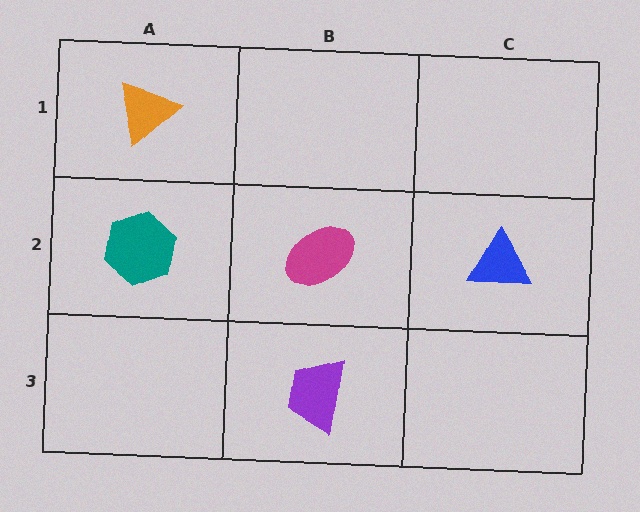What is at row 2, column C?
A blue triangle.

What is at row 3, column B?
A purple trapezoid.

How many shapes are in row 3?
1 shape.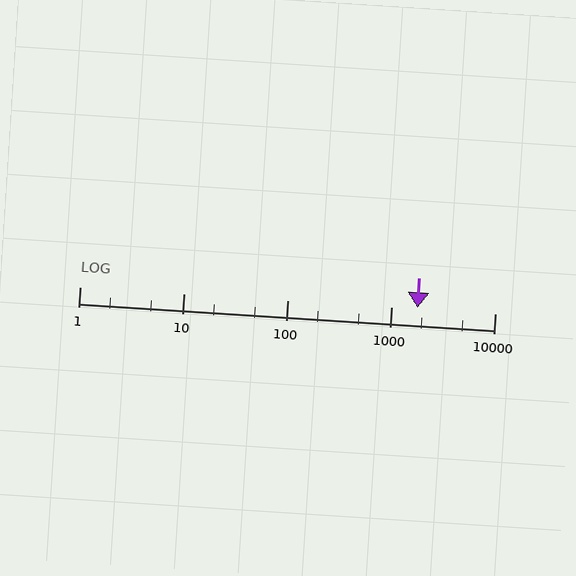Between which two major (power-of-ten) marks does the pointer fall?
The pointer is between 1000 and 10000.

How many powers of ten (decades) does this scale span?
The scale spans 4 decades, from 1 to 10000.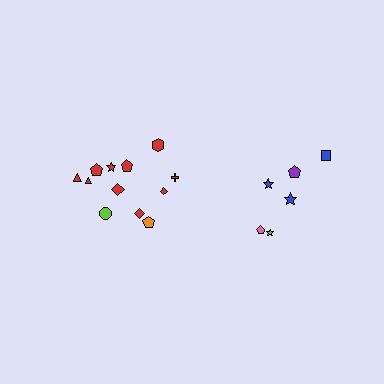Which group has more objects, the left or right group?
The left group.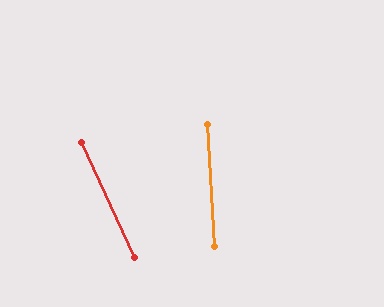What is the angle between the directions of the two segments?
Approximately 21 degrees.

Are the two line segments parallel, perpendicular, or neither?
Neither parallel nor perpendicular — they differ by about 21°.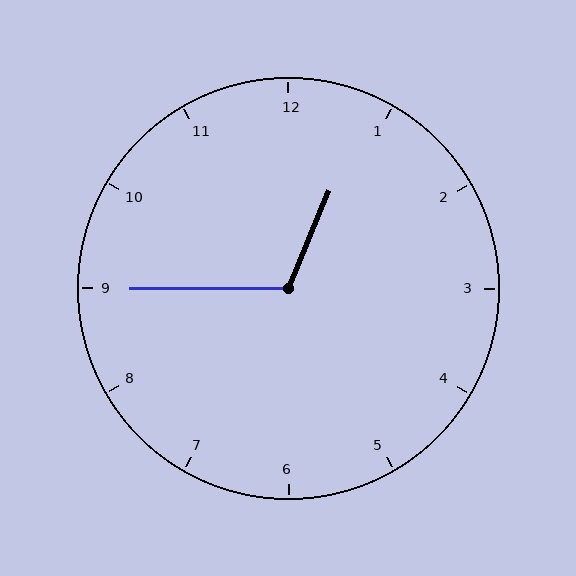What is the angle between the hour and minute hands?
Approximately 112 degrees.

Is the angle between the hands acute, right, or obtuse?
It is obtuse.